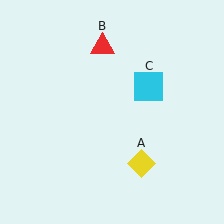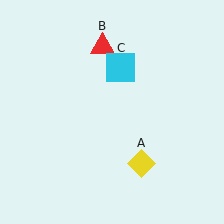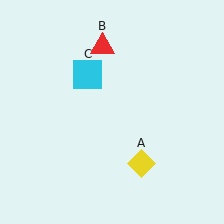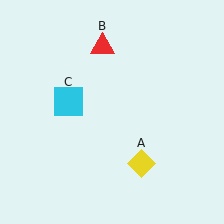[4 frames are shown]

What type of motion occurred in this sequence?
The cyan square (object C) rotated counterclockwise around the center of the scene.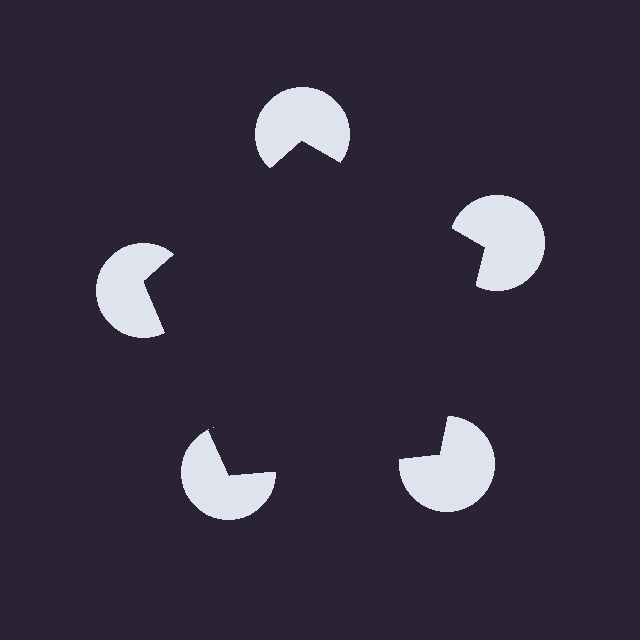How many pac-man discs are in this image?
There are 5 — one at each vertex of the illusory pentagon.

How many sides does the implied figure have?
5 sides.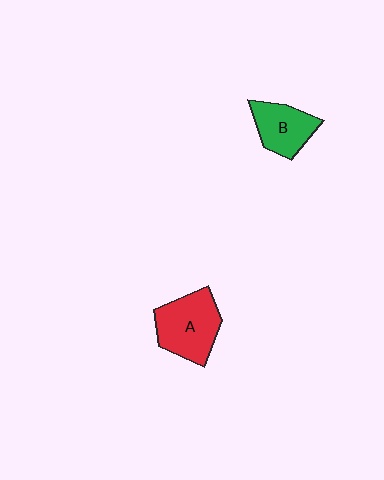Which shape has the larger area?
Shape A (red).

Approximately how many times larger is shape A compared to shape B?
Approximately 1.4 times.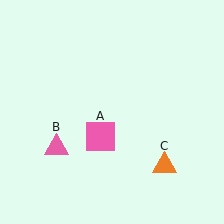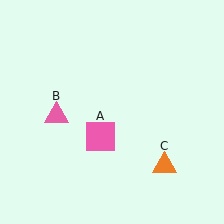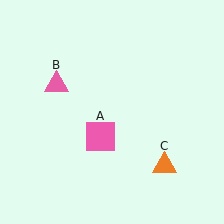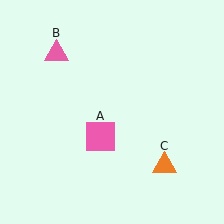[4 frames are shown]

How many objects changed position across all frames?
1 object changed position: pink triangle (object B).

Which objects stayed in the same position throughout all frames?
Pink square (object A) and orange triangle (object C) remained stationary.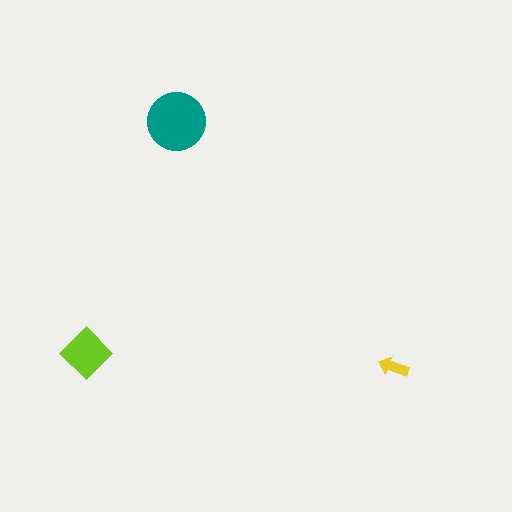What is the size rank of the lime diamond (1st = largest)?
2nd.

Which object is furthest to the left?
The lime diamond is leftmost.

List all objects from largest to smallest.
The teal circle, the lime diamond, the yellow arrow.